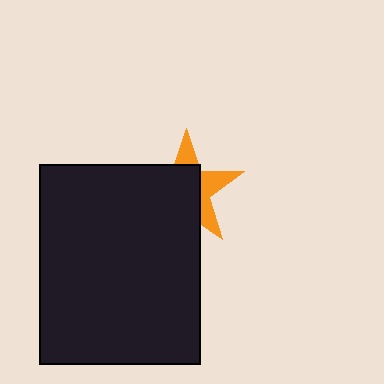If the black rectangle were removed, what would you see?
You would see the complete orange star.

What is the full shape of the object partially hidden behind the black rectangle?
The partially hidden object is an orange star.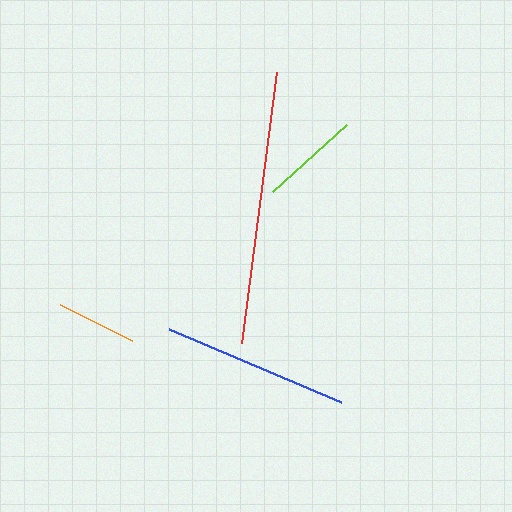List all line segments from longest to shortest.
From longest to shortest: red, blue, lime, orange.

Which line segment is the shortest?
The orange line is the shortest at approximately 81 pixels.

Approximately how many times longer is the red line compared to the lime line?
The red line is approximately 2.7 times the length of the lime line.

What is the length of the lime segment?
The lime segment is approximately 100 pixels long.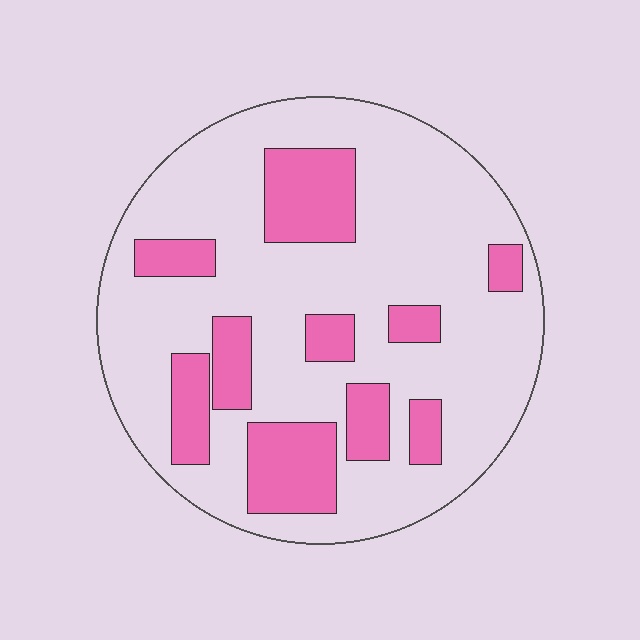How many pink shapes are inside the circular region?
10.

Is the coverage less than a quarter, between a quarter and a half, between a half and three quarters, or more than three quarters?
Between a quarter and a half.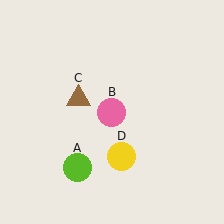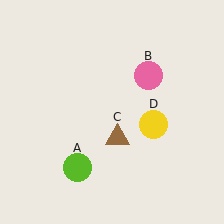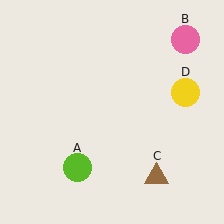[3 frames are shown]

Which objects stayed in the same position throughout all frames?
Lime circle (object A) remained stationary.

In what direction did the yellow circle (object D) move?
The yellow circle (object D) moved up and to the right.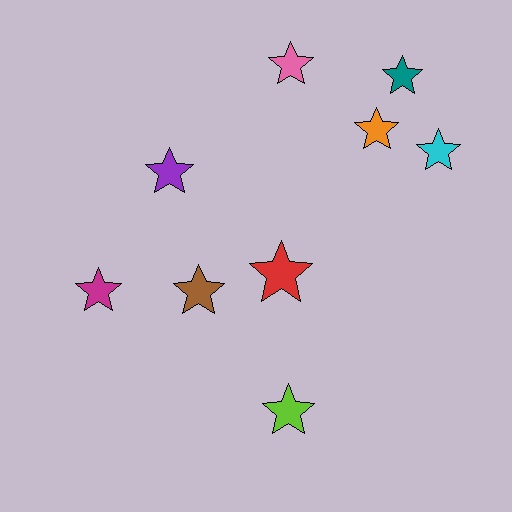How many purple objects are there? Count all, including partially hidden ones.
There is 1 purple object.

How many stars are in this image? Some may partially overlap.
There are 9 stars.